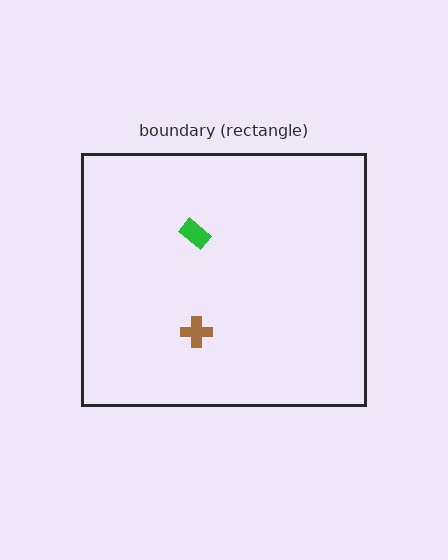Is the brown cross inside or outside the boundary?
Inside.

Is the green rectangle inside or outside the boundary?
Inside.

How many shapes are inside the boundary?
2 inside, 0 outside.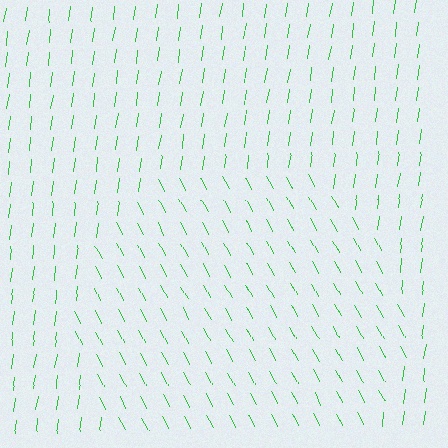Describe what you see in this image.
The image is filled with small green line segments. A circle region in the image has lines oriented differently from the surrounding lines, creating a visible texture boundary.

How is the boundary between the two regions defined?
The boundary is defined purely by a change in line orientation (approximately 35 degrees difference). All lines are the same color and thickness.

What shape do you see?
I see a circle.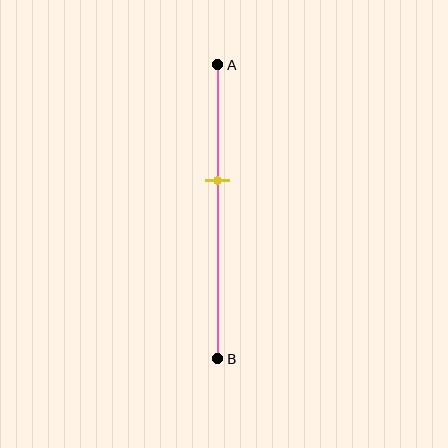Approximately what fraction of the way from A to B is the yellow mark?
The yellow mark is approximately 40% of the way from A to B.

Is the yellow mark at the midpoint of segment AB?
No, the mark is at about 40% from A, not at the 50% midpoint.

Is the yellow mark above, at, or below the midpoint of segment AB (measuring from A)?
The yellow mark is above the midpoint of segment AB.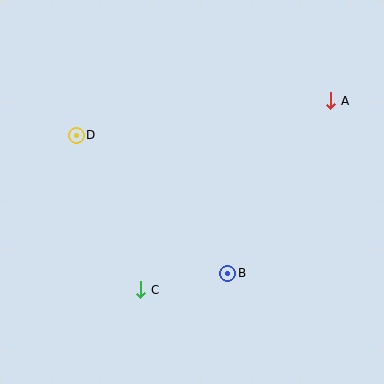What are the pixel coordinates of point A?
Point A is at (331, 101).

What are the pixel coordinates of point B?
Point B is at (227, 273).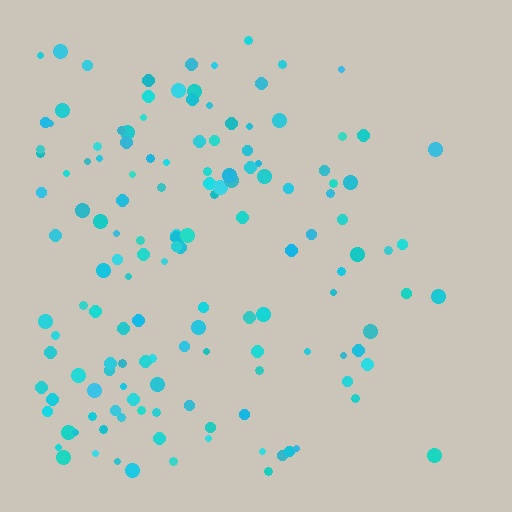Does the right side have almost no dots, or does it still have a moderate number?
Still a moderate number, just noticeably fewer than the left.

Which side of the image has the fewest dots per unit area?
The right.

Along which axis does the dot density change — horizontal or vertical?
Horizontal.